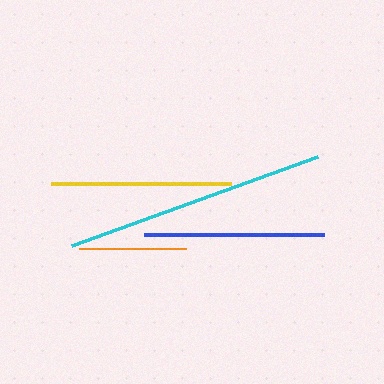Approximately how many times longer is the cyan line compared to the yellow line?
The cyan line is approximately 1.5 times the length of the yellow line.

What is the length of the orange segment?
The orange segment is approximately 107 pixels long.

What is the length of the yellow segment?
The yellow segment is approximately 180 pixels long.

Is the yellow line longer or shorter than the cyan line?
The cyan line is longer than the yellow line.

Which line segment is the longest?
The cyan line is the longest at approximately 262 pixels.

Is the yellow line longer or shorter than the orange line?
The yellow line is longer than the orange line.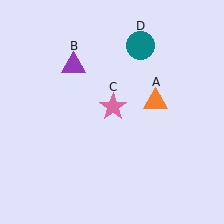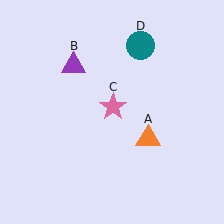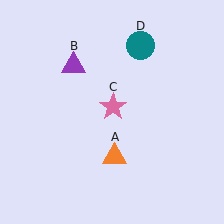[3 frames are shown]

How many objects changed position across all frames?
1 object changed position: orange triangle (object A).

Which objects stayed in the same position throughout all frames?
Purple triangle (object B) and pink star (object C) and teal circle (object D) remained stationary.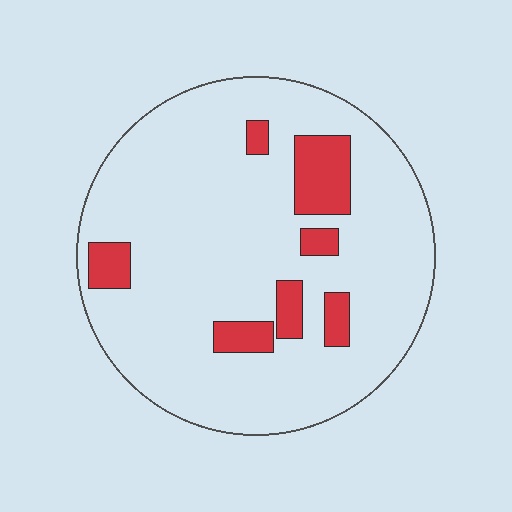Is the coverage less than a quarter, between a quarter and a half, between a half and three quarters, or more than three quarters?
Less than a quarter.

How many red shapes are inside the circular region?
7.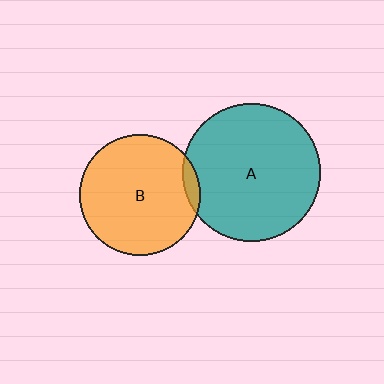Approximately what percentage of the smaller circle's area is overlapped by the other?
Approximately 5%.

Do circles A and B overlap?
Yes.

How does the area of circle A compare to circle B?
Approximately 1.3 times.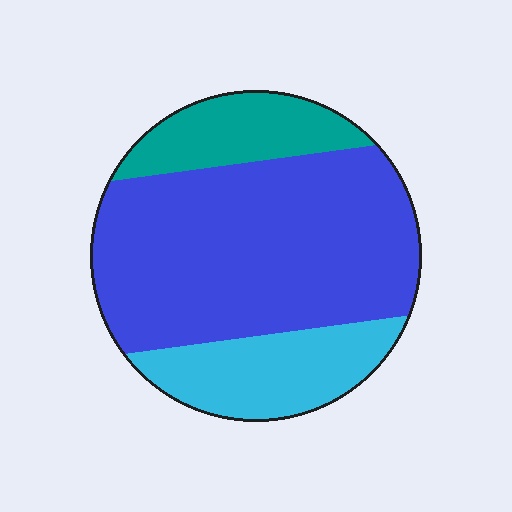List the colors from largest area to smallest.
From largest to smallest: blue, cyan, teal.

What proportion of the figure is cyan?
Cyan takes up less than a quarter of the figure.